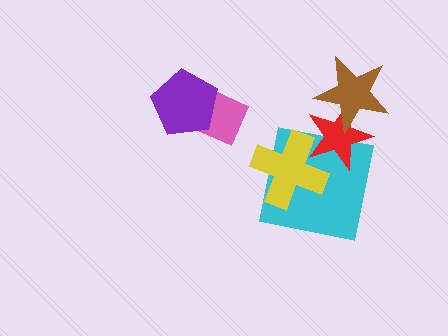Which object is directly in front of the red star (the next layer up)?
The brown star is directly in front of the red star.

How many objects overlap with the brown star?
1 object overlaps with the brown star.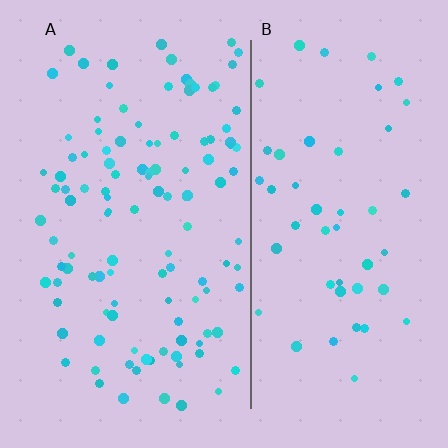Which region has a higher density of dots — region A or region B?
A (the left).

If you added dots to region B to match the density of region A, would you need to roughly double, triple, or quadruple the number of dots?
Approximately double.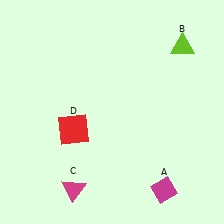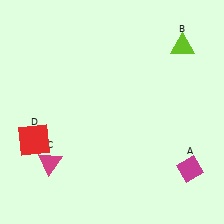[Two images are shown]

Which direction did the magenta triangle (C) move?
The magenta triangle (C) moved up.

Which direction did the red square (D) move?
The red square (D) moved left.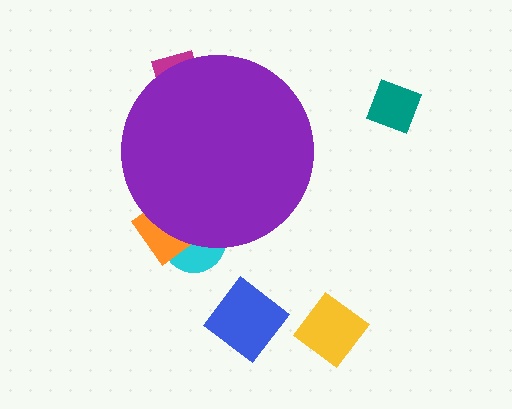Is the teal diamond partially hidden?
No, the teal diamond is fully visible.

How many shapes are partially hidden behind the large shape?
3 shapes are partially hidden.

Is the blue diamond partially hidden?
No, the blue diamond is fully visible.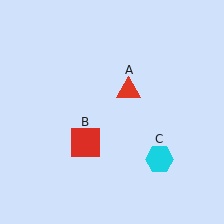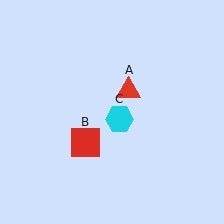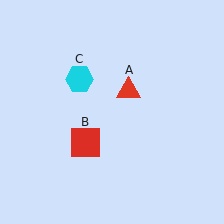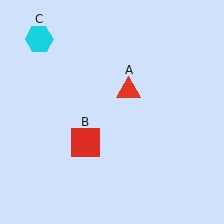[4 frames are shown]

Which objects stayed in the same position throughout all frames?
Red triangle (object A) and red square (object B) remained stationary.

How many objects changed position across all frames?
1 object changed position: cyan hexagon (object C).